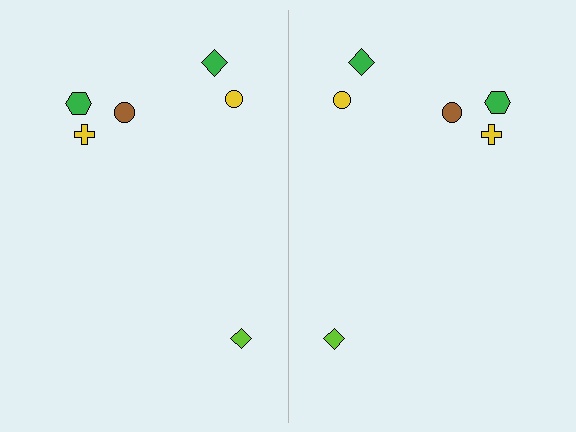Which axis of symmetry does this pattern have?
The pattern has a vertical axis of symmetry running through the center of the image.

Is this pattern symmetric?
Yes, this pattern has bilateral (reflection) symmetry.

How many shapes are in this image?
There are 12 shapes in this image.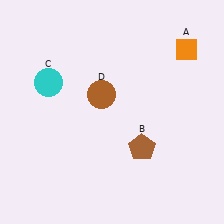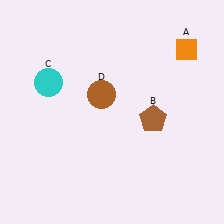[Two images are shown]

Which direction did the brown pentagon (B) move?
The brown pentagon (B) moved up.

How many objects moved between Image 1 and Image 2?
1 object moved between the two images.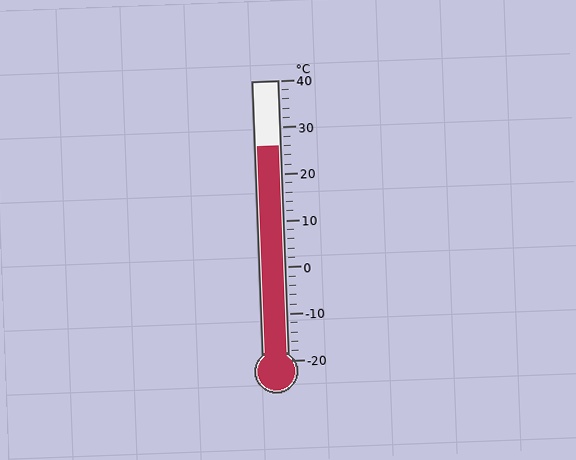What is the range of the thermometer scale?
The thermometer scale ranges from -20°C to 40°C.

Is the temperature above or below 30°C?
The temperature is below 30°C.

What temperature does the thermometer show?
The thermometer shows approximately 26°C.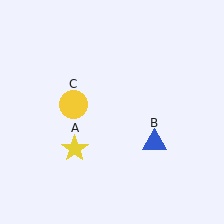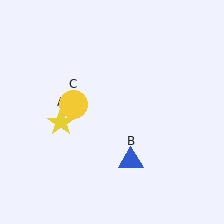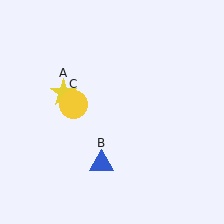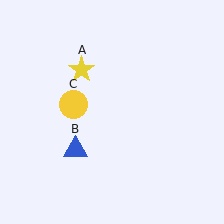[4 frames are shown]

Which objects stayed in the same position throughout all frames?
Yellow circle (object C) remained stationary.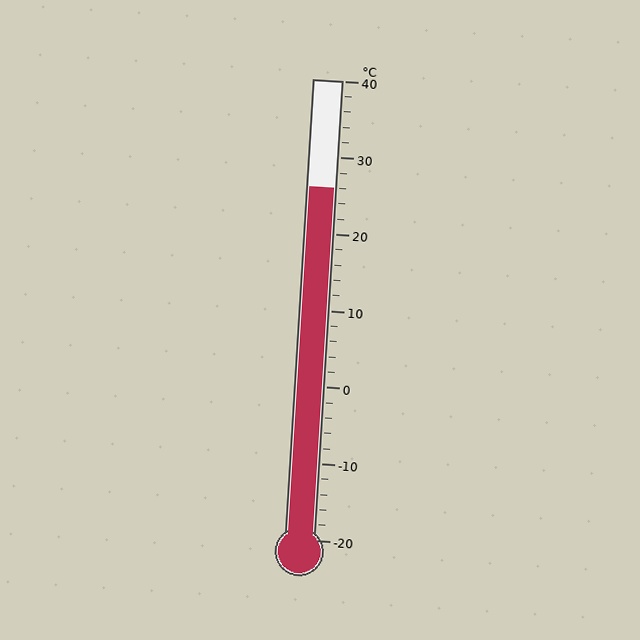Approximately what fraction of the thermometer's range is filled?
The thermometer is filled to approximately 75% of its range.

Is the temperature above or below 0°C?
The temperature is above 0°C.